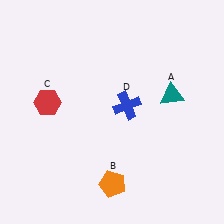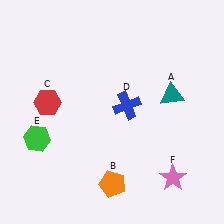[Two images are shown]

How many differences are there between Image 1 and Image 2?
There are 2 differences between the two images.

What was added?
A green hexagon (E), a pink star (F) were added in Image 2.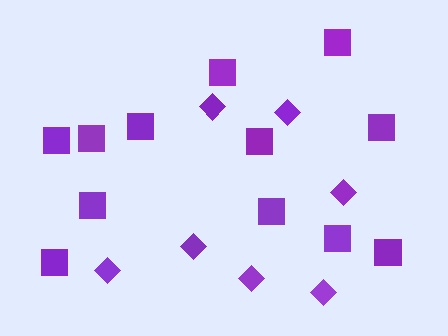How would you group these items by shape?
There are 2 groups: one group of diamonds (7) and one group of squares (12).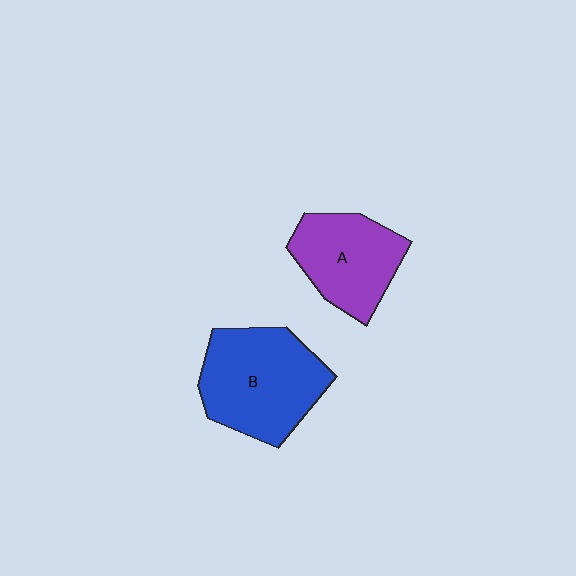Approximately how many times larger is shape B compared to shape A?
Approximately 1.3 times.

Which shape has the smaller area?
Shape A (purple).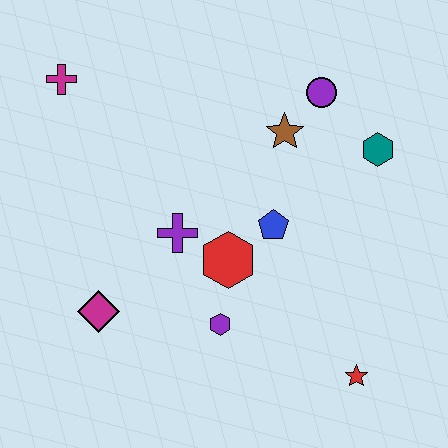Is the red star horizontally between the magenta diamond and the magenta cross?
No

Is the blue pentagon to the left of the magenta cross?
No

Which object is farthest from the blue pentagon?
The magenta cross is farthest from the blue pentagon.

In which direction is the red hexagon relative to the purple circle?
The red hexagon is below the purple circle.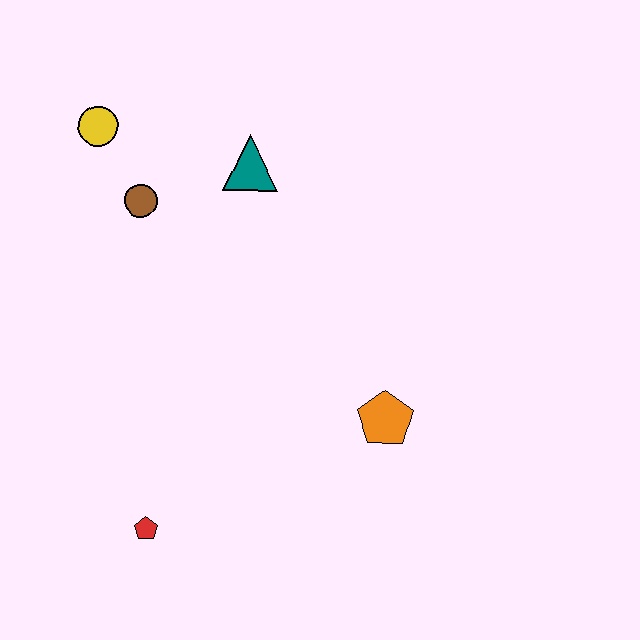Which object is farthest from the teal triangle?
The red pentagon is farthest from the teal triangle.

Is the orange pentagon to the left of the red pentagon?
No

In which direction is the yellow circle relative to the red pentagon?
The yellow circle is above the red pentagon.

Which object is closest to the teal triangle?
The brown circle is closest to the teal triangle.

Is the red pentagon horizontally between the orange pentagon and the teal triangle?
No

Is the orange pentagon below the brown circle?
Yes